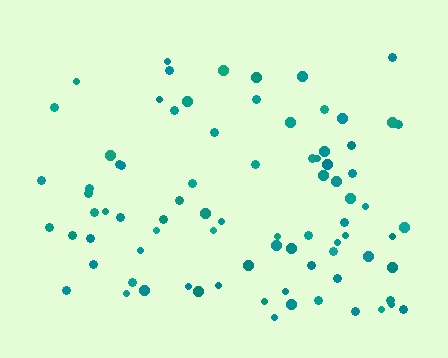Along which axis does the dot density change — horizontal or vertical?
Vertical.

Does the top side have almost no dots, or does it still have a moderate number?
Still a moderate number, just noticeably fewer than the bottom.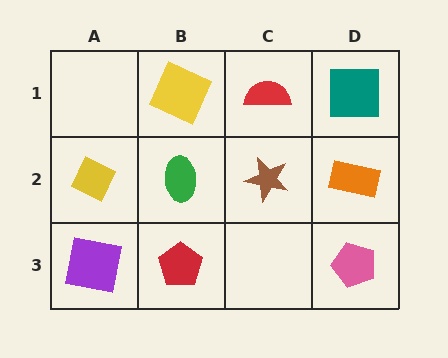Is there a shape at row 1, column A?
No, that cell is empty.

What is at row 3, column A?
A purple square.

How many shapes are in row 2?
4 shapes.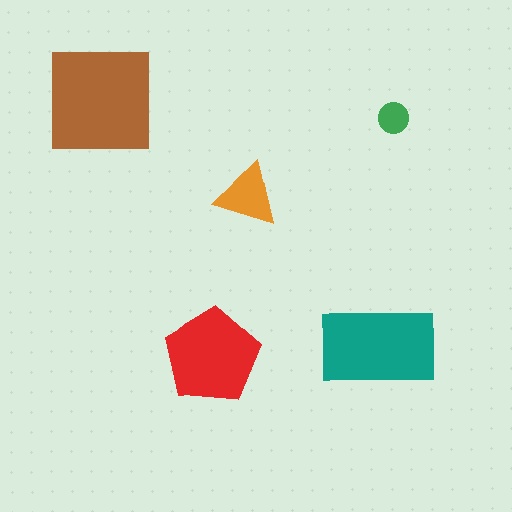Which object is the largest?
The brown square.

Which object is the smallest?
The green circle.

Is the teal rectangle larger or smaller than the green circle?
Larger.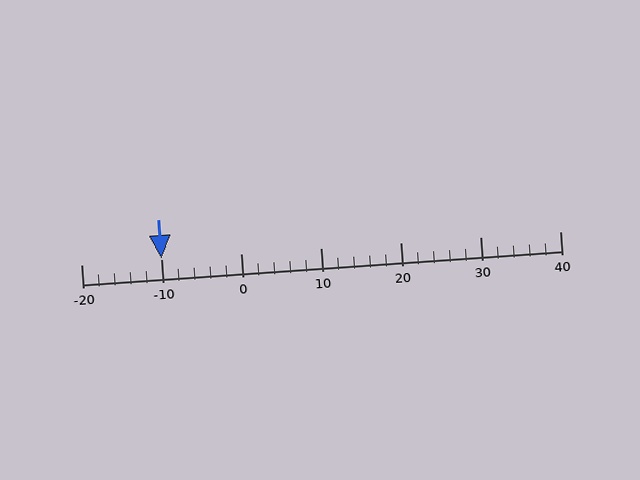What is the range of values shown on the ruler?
The ruler shows values from -20 to 40.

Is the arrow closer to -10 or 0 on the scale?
The arrow is closer to -10.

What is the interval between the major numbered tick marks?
The major tick marks are spaced 10 units apart.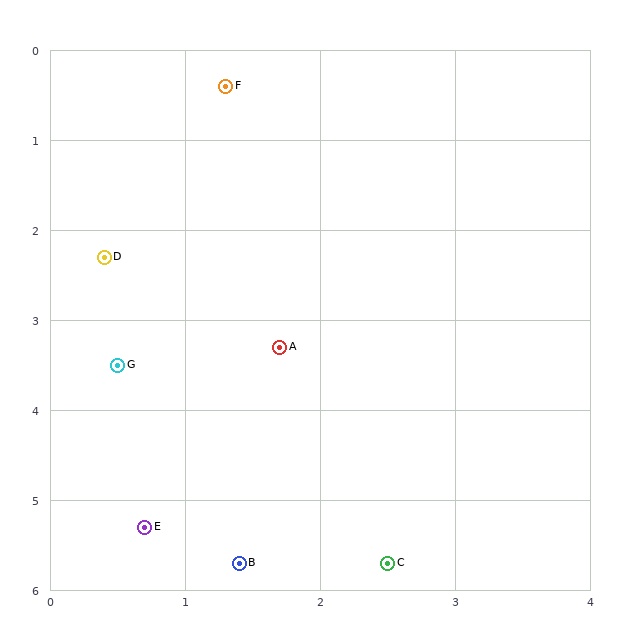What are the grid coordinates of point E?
Point E is at approximately (0.7, 5.3).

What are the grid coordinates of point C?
Point C is at approximately (2.5, 5.7).